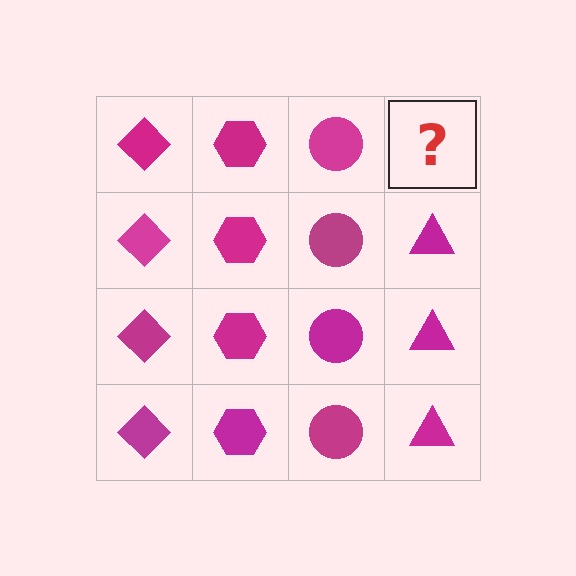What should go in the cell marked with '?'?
The missing cell should contain a magenta triangle.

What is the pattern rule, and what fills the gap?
The rule is that each column has a consistent shape. The gap should be filled with a magenta triangle.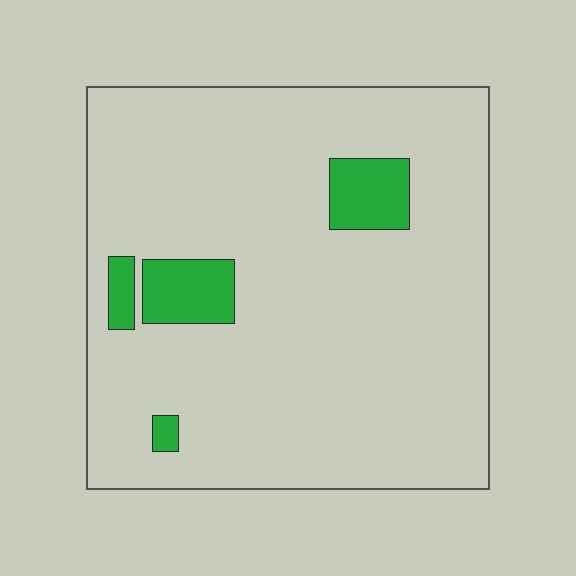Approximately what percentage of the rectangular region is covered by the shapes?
Approximately 10%.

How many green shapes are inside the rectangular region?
4.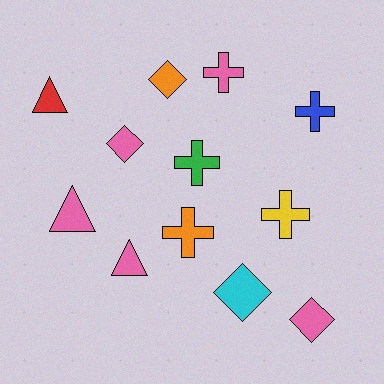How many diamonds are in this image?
There are 4 diamonds.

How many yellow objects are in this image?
There is 1 yellow object.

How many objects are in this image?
There are 12 objects.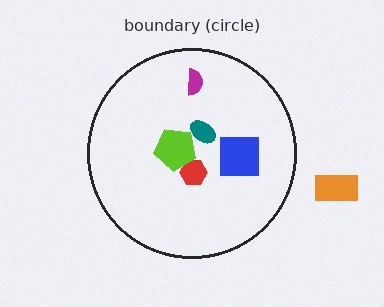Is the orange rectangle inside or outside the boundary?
Outside.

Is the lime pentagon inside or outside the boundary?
Inside.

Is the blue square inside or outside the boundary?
Inside.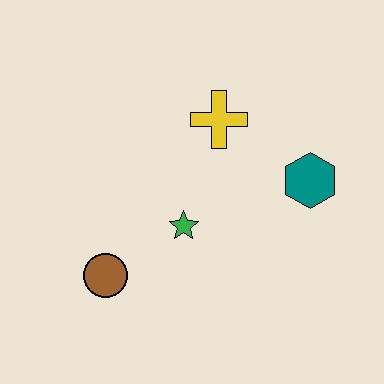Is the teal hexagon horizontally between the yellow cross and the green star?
No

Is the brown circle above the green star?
No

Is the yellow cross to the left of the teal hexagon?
Yes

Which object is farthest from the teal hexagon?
The brown circle is farthest from the teal hexagon.